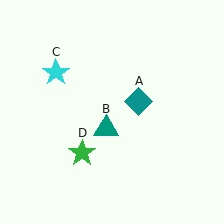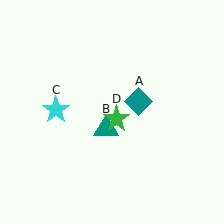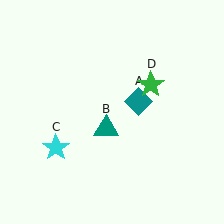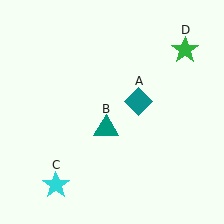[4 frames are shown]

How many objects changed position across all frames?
2 objects changed position: cyan star (object C), green star (object D).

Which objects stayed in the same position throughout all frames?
Teal diamond (object A) and teal triangle (object B) remained stationary.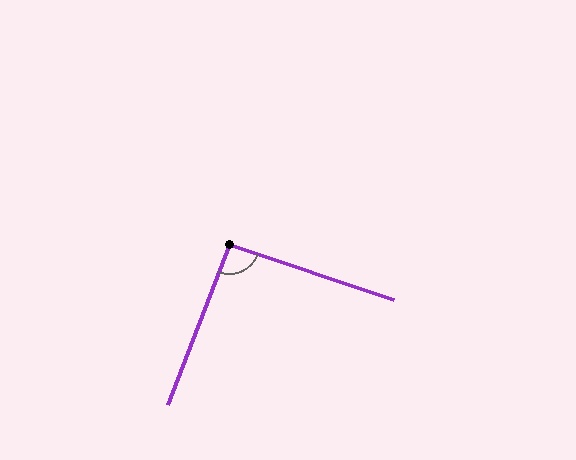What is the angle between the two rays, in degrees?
Approximately 93 degrees.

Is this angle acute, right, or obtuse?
It is approximately a right angle.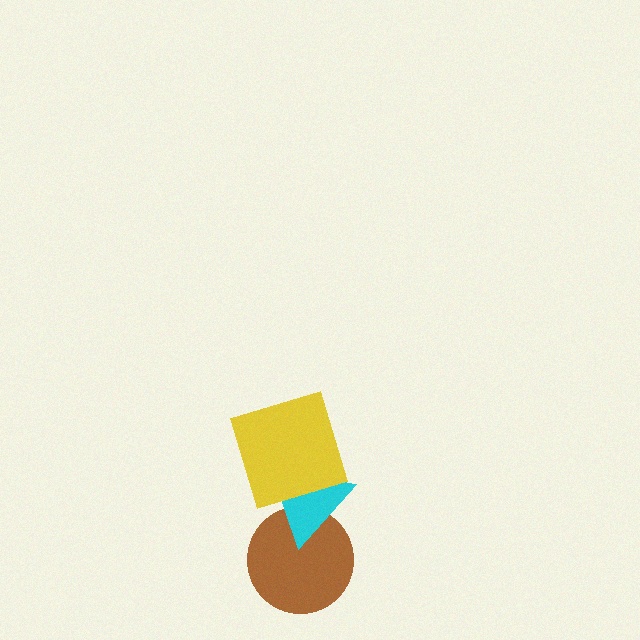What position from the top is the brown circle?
The brown circle is 3rd from the top.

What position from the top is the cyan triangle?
The cyan triangle is 2nd from the top.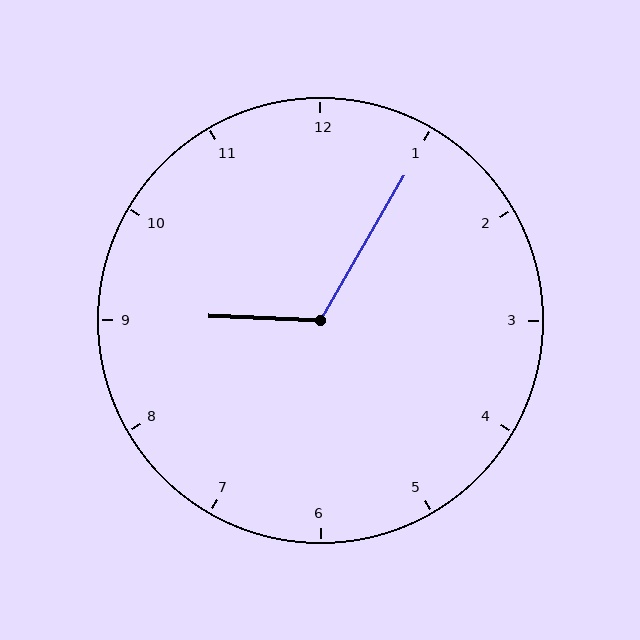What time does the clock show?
9:05.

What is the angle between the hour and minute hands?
Approximately 118 degrees.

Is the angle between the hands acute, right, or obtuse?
It is obtuse.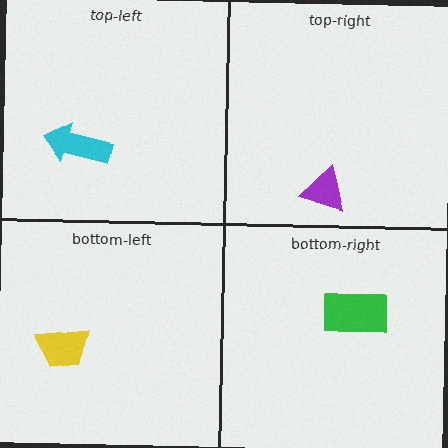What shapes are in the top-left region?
The cyan arrow.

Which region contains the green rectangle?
The bottom-right region.